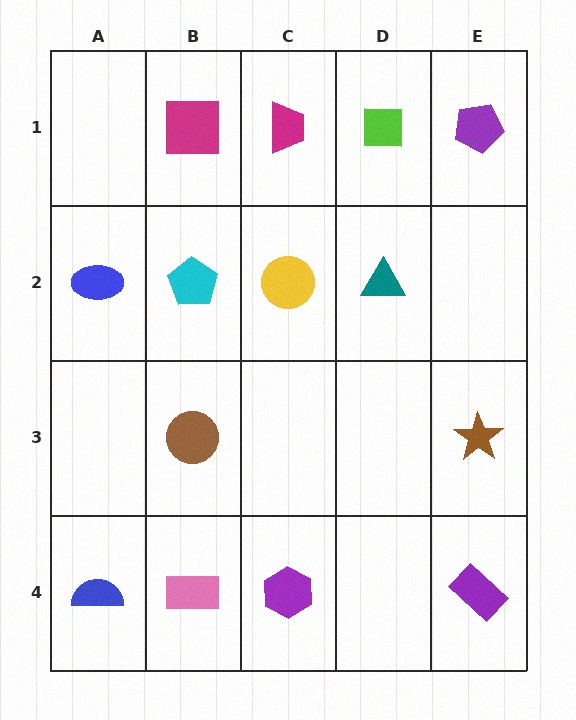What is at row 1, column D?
A lime square.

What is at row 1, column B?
A magenta square.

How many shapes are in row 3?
2 shapes.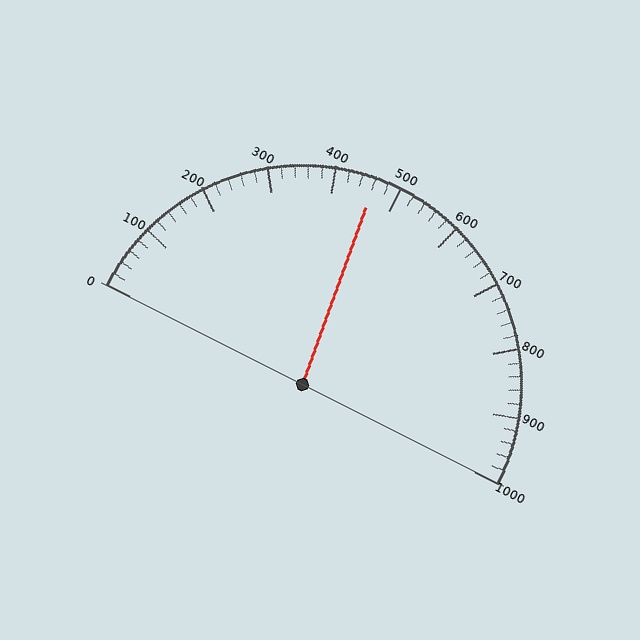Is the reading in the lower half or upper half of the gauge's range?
The reading is in the lower half of the range (0 to 1000).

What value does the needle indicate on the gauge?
The needle indicates approximately 460.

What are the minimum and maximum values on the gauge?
The gauge ranges from 0 to 1000.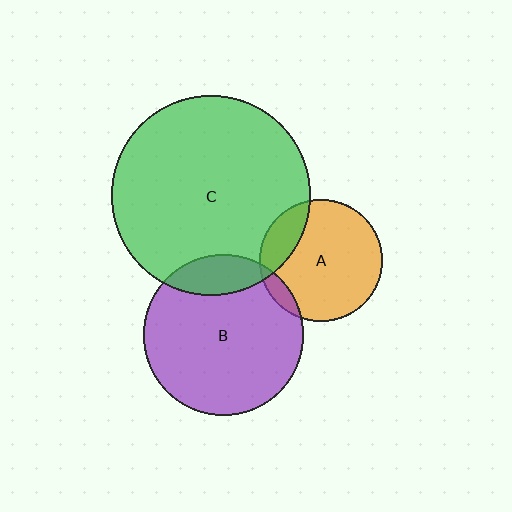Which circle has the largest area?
Circle C (green).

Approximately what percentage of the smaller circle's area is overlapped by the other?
Approximately 10%.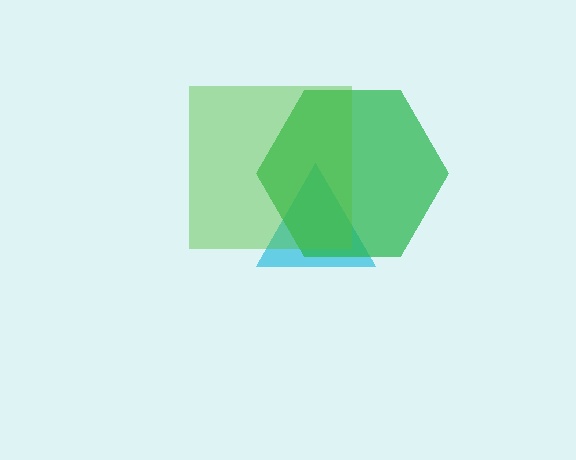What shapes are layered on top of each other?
The layered shapes are: a cyan triangle, a green hexagon, a lime square.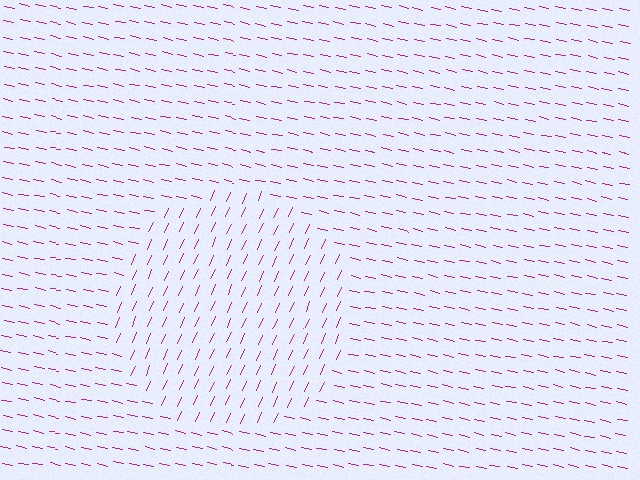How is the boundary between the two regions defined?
The boundary is defined purely by a change in line orientation (approximately 78 degrees difference). All lines are the same color and thickness.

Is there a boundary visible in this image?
Yes, there is a texture boundary formed by a change in line orientation.